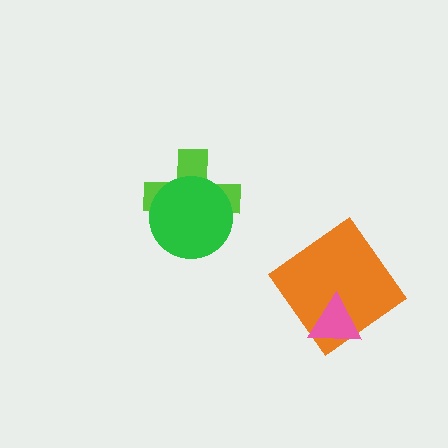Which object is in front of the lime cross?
The green circle is in front of the lime cross.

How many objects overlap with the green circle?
1 object overlaps with the green circle.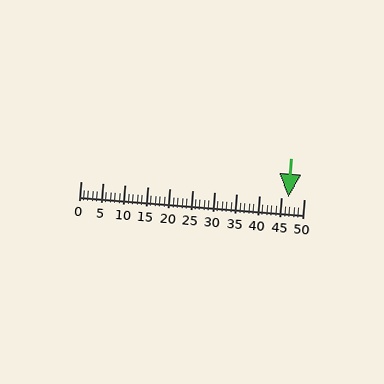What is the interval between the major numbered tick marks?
The major tick marks are spaced 5 units apart.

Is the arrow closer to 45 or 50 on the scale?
The arrow is closer to 45.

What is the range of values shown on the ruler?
The ruler shows values from 0 to 50.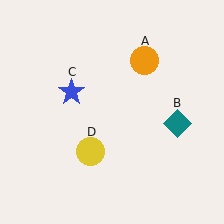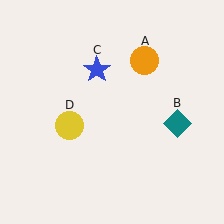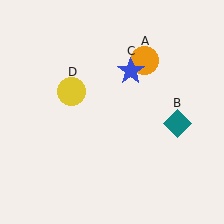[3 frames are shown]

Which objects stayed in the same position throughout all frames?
Orange circle (object A) and teal diamond (object B) remained stationary.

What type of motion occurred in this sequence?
The blue star (object C), yellow circle (object D) rotated clockwise around the center of the scene.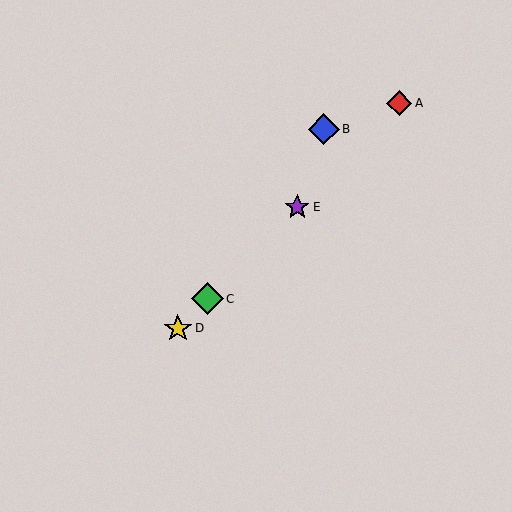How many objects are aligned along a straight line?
4 objects (A, C, D, E) are aligned along a straight line.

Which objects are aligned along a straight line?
Objects A, C, D, E are aligned along a straight line.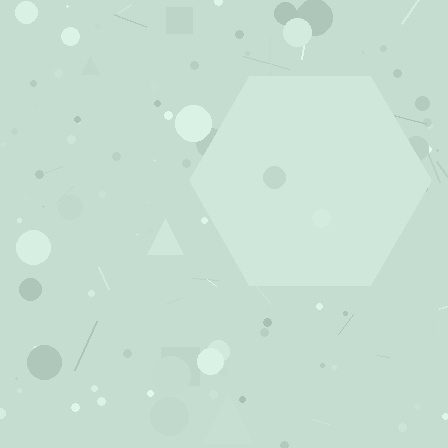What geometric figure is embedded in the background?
A hexagon is embedded in the background.